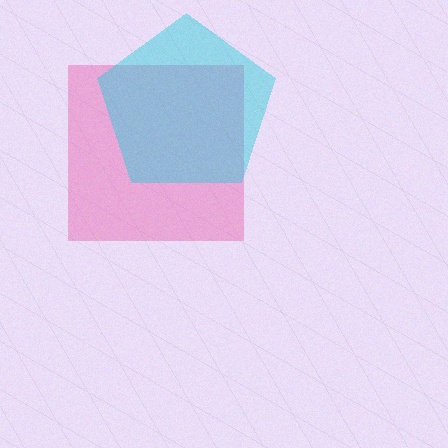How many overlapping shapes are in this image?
There are 2 overlapping shapes in the image.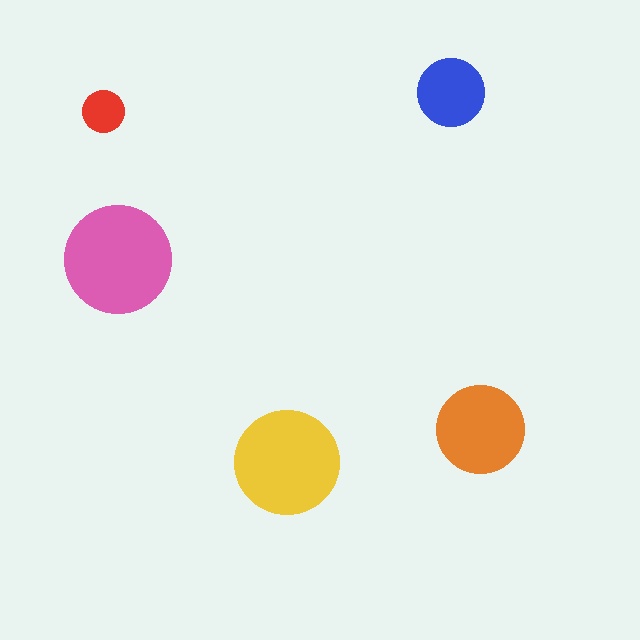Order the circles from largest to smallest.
the pink one, the yellow one, the orange one, the blue one, the red one.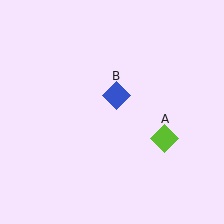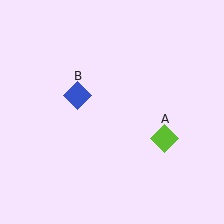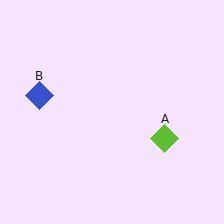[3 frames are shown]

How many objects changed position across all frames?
1 object changed position: blue diamond (object B).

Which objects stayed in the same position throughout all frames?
Lime diamond (object A) remained stationary.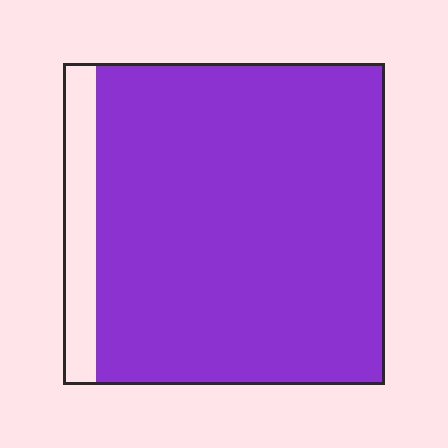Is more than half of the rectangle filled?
Yes.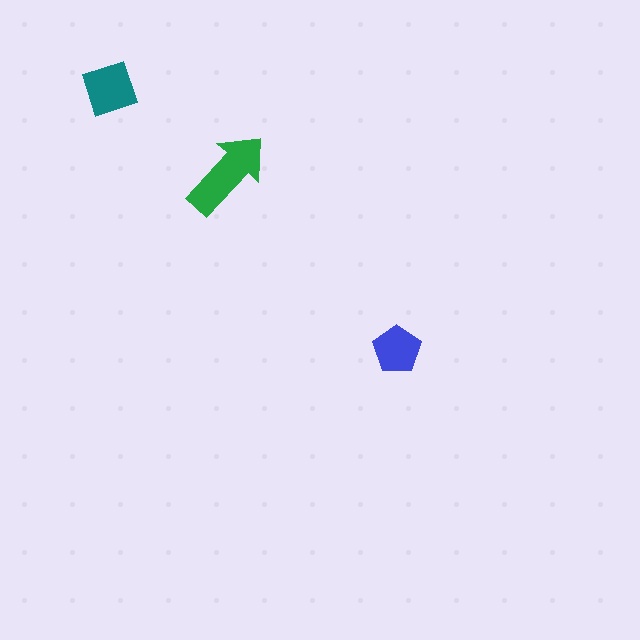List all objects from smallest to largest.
The blue pentagon, the teal square, the green arrow.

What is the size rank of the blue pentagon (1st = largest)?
3rd.